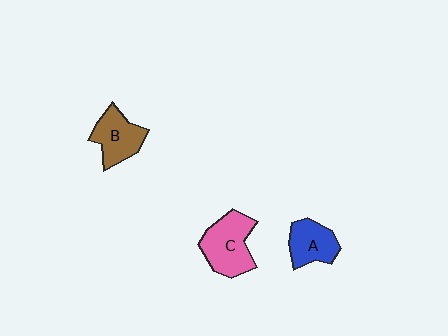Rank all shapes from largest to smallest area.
From largest to smallest: C (pink), B (brown), A (blue).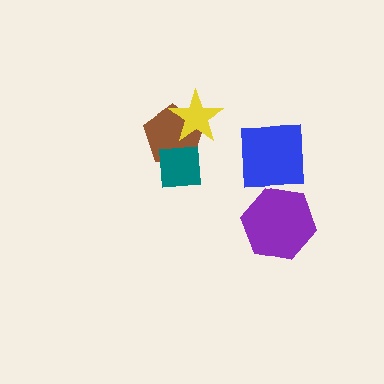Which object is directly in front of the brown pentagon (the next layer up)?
The yellow star is directly in front of the brown pentagon.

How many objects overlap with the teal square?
1 object overlaps with the teal square.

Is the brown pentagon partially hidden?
Yes, it is partially covered by another shape.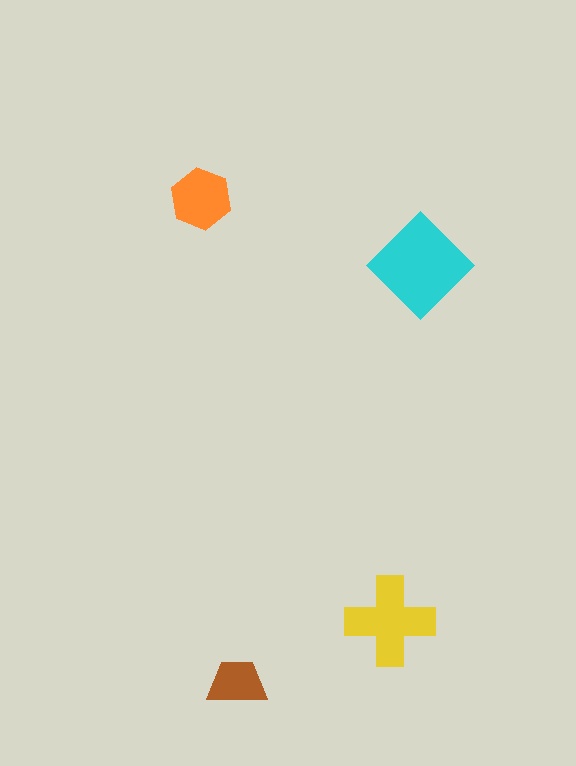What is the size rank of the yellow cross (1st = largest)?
2nd.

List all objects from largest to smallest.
The cyan diamond, the yellow cross, the orange hexagon, the brown trapezoid.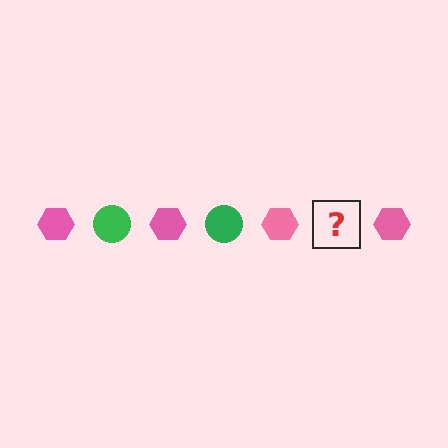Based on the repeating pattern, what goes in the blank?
The blank should be a green circle.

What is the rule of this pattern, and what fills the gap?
The rule is that the pattern alternates between pink hexagon and green circle. The gap should be filled with a green circle.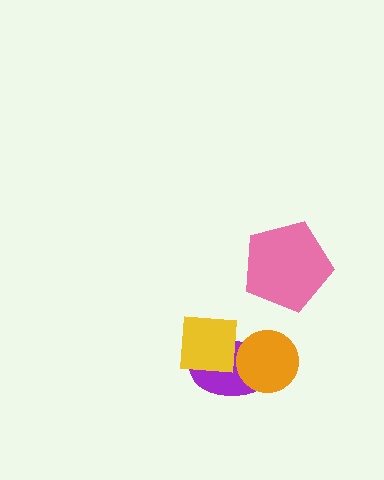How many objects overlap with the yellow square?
1 object overlaps with the yellow square.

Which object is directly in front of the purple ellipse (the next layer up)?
The orange circle is directly in front of the purple ellipse.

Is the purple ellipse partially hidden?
Yes, it is partially covered by another shape.